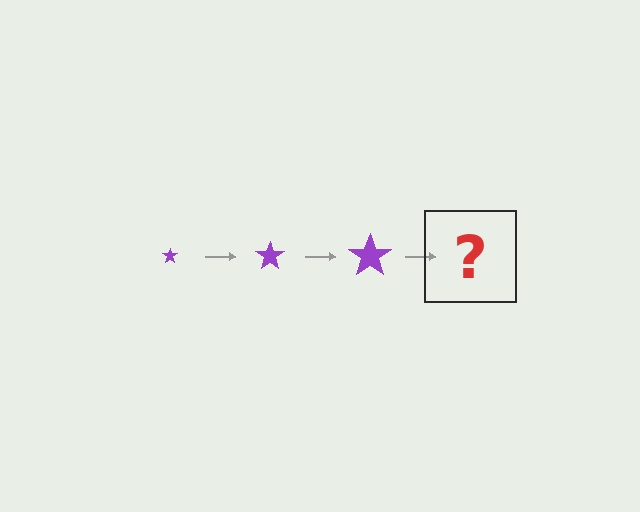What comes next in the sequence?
The next element should be a purple star, larger than the previous one.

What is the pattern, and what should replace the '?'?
The pattern is that the star gets progressively larger each step. The '?' should be a purple star, larger than the previous one.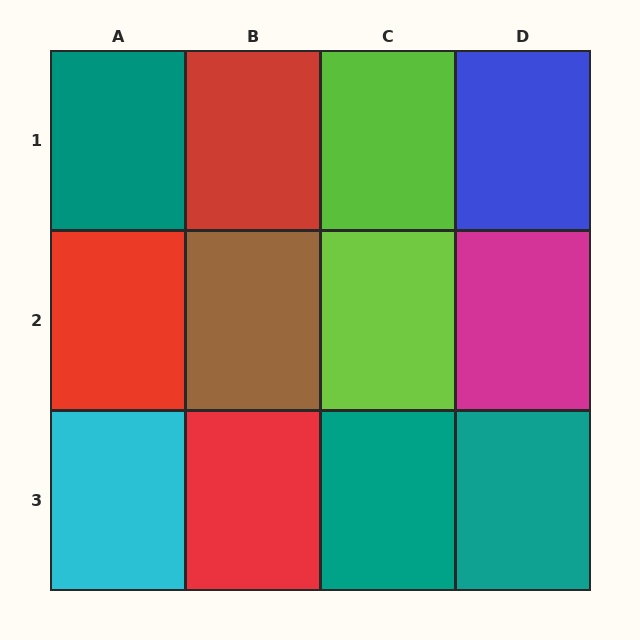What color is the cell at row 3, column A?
Cyan.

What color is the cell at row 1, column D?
Blue.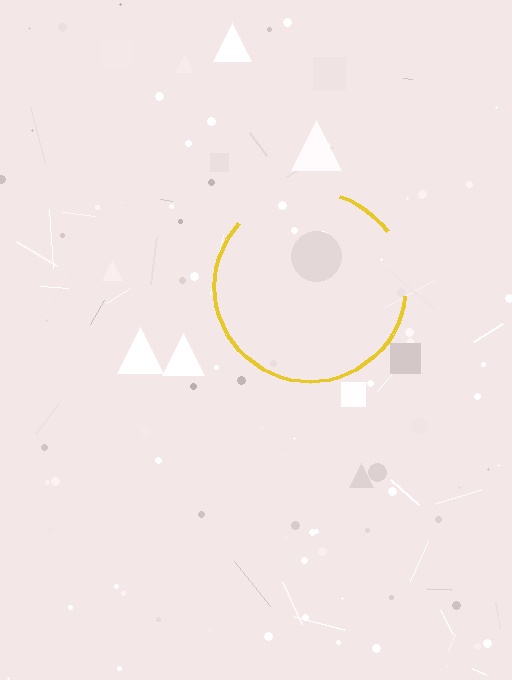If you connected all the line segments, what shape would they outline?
They would outline a circle.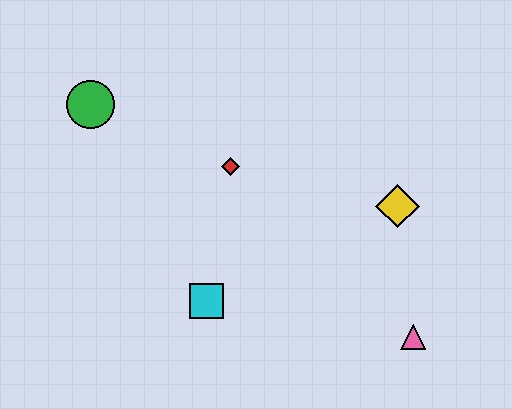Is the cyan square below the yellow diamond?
Yes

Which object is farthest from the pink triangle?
The green circle is farthest from the pink triangle.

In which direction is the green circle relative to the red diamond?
The green circle is to the left of the red diamond.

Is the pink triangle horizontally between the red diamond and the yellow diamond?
No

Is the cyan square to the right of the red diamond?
No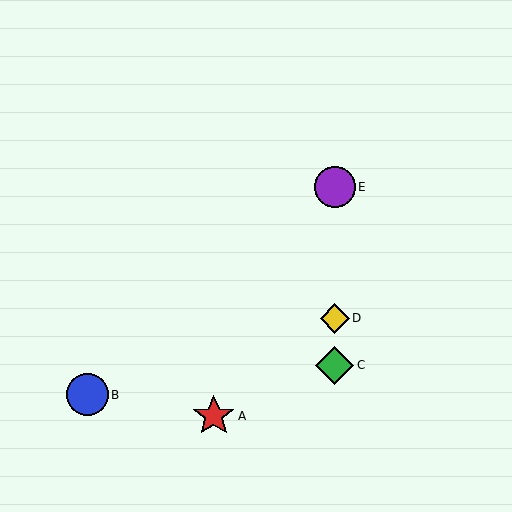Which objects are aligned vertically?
Objects C, D, E are aligned vertically.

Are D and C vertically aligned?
Yes, both are at x≈335.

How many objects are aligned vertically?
3 objects (C, D, E) are aligned vertically.